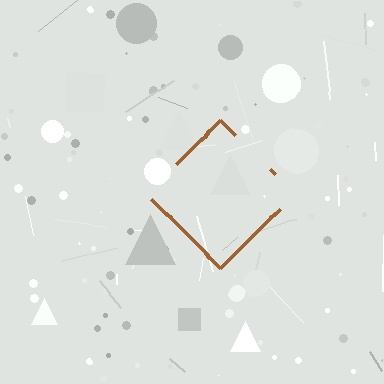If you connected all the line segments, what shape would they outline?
They would outline a diamond.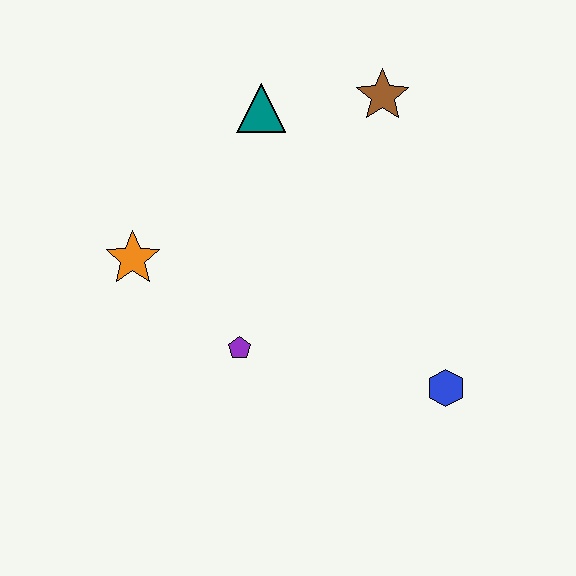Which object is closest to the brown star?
The teal triangle is closest to the brown star.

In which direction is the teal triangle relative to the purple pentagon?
The teal triangle is above the purple pentagon.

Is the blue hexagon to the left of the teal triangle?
No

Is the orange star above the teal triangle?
No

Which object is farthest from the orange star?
The blue hexagon is farthest from the orange star.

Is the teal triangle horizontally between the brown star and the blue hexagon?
No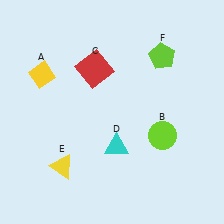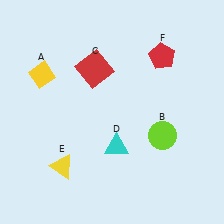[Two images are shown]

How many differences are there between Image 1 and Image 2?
There is 1 difference between the two images.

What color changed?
The pentagon (F) changed from lime in Image 1 to red in Image 2.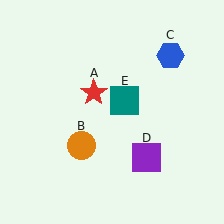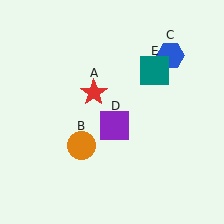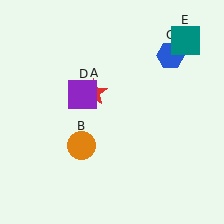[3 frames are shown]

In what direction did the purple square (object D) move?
The purple square (object D) moved up and to the left.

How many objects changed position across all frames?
2 objects changed position: purple square (object D), teal square (object E).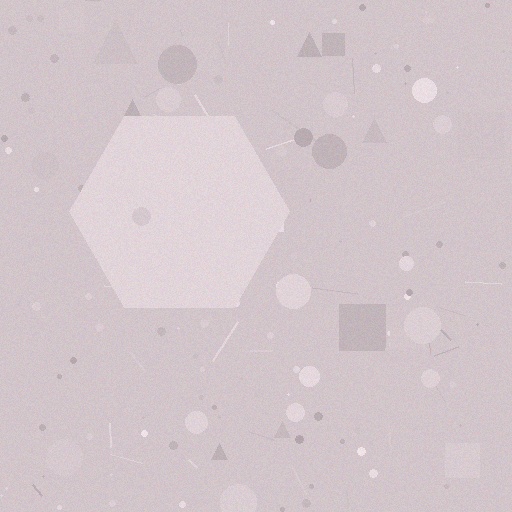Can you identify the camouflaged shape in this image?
The camouflaged shape is a hexagon.